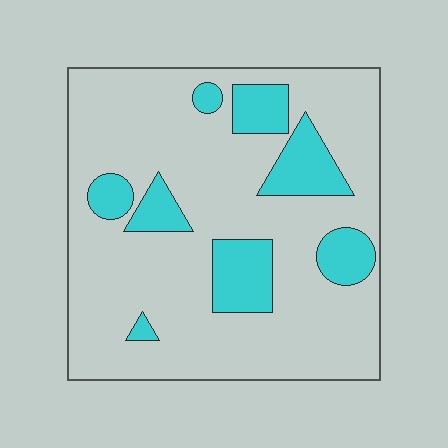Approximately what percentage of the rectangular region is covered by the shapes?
Approximately 20%.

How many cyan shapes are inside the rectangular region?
8.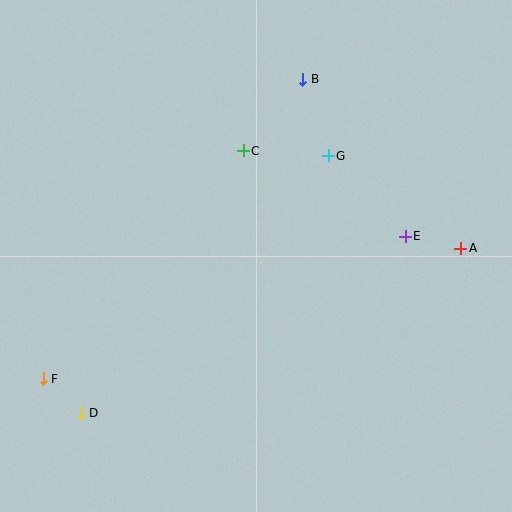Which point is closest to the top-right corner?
Point B is closest to the top-right corner.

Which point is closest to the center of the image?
Point C at (243, 151) is closest to the center.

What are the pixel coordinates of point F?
Point F is at (43, 379).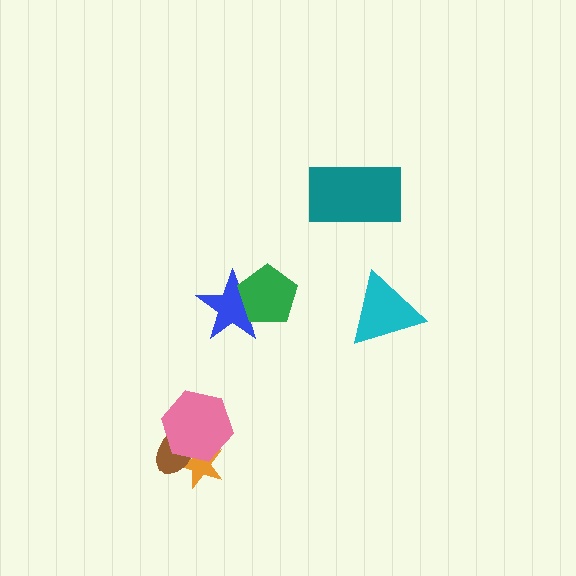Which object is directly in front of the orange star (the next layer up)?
The brown ellipse is directly in front of the orange star.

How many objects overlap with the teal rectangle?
0 objects overlap with the teal rectangle.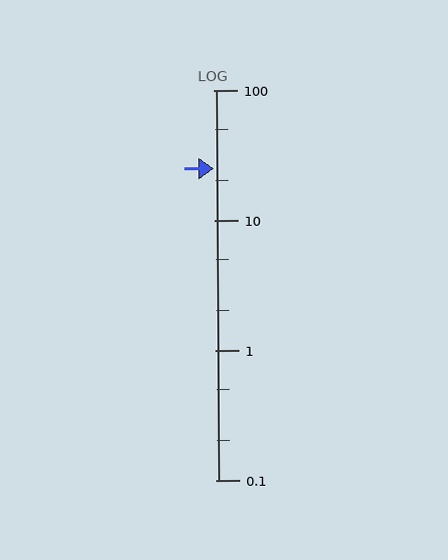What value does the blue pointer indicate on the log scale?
The pointer indicates approximately 25.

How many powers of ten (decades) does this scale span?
The scale spans 3 decades, from 0.1 to 100.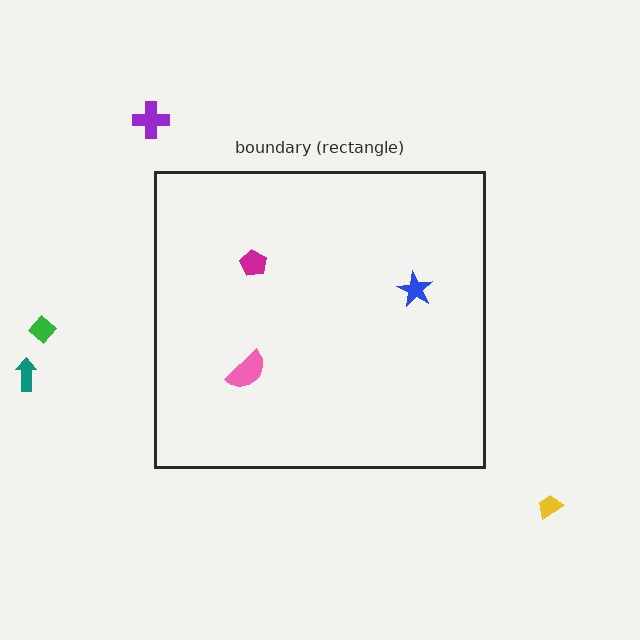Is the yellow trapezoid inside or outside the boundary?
Outside.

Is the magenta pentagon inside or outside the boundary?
Inside.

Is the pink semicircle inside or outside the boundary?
Inside.